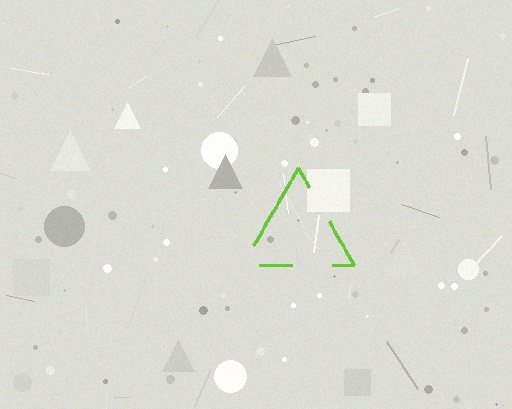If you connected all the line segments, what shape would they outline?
They would outline a triangle.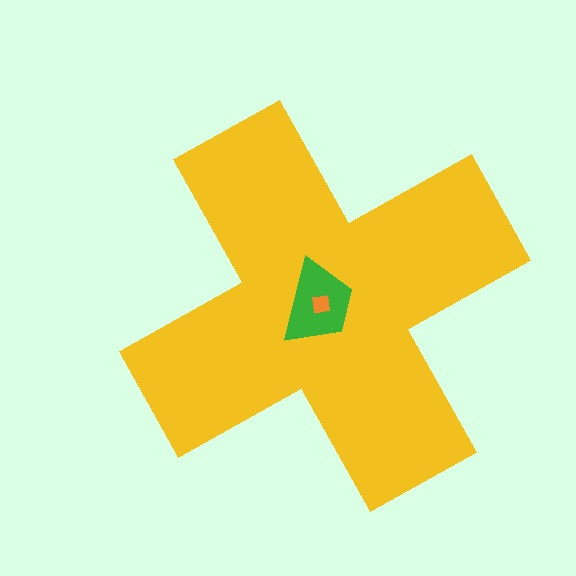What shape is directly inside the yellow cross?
The green trapezoid.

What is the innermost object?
The orange square.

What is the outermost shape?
The yellow cross.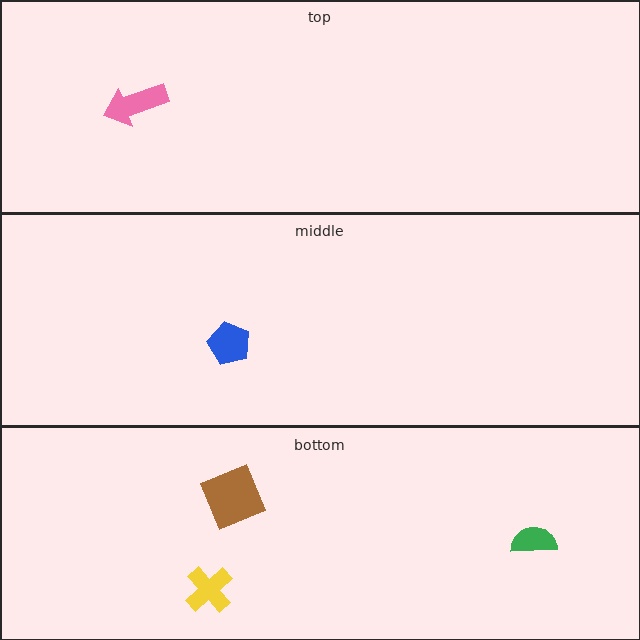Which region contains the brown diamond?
The bottom region.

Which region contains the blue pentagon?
The middle region.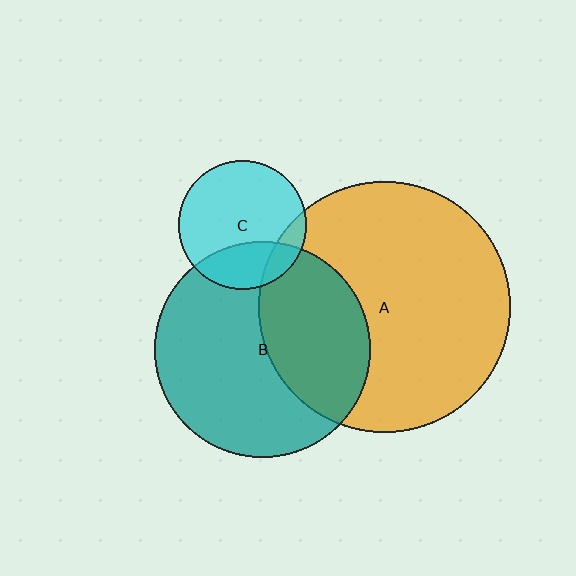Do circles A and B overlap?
Yes.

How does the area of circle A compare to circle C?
Approximately 3.8 times.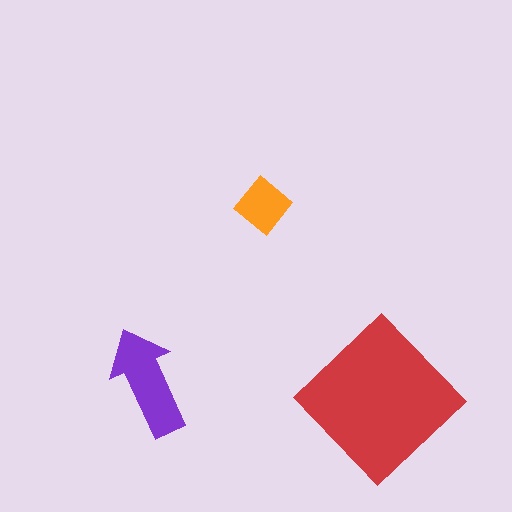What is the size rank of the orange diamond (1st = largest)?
3rd.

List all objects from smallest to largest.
The orange diamond, the purple arrow, the red diamond.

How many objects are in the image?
There are 3 objects in the image.